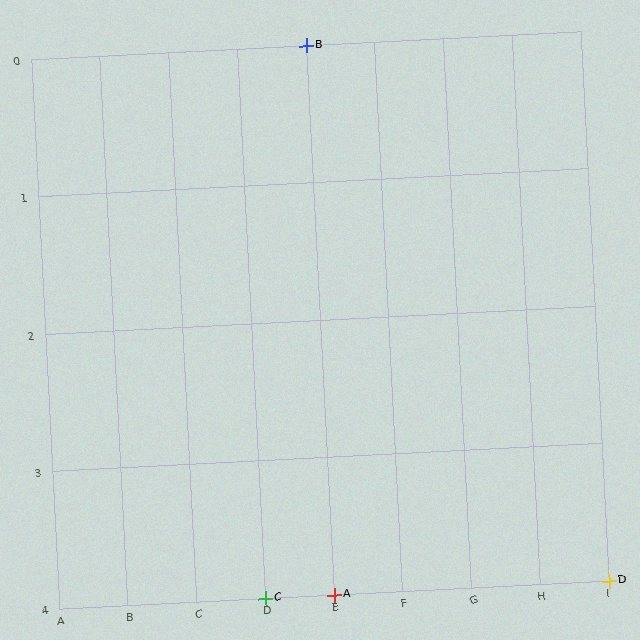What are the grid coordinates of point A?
Point A is at grid coordinates (E, 4).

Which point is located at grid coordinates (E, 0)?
Point B is at (E, 0).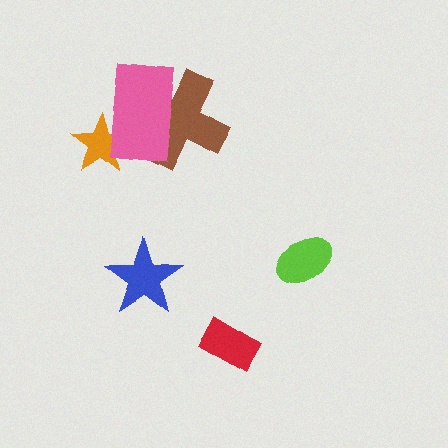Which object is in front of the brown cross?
The pink rectangle is in front of the brown cross.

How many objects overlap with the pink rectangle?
2 objects overlap with the pink rectangle.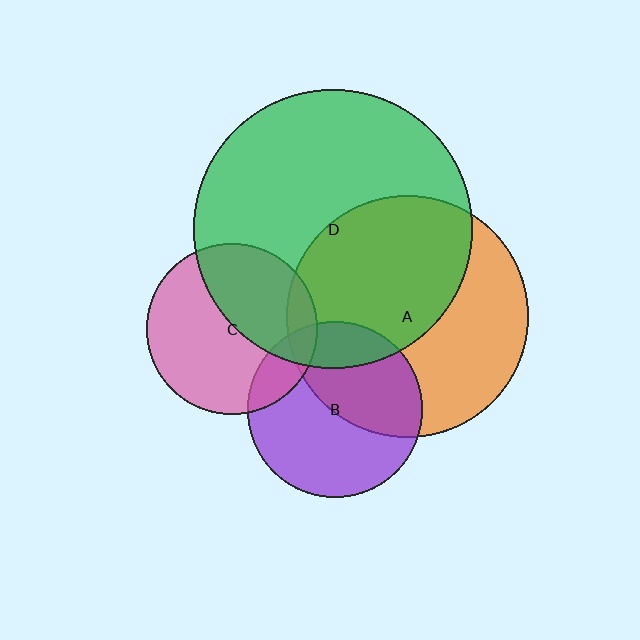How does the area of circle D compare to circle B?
Approximately 2.5 times.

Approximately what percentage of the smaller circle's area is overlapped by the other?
Approximately 45%.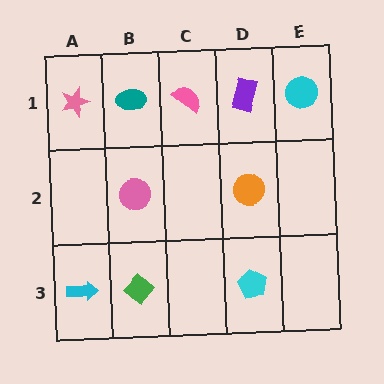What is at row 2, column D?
An orange circle.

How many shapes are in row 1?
5 shapes.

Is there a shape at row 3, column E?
No, that cell is empty.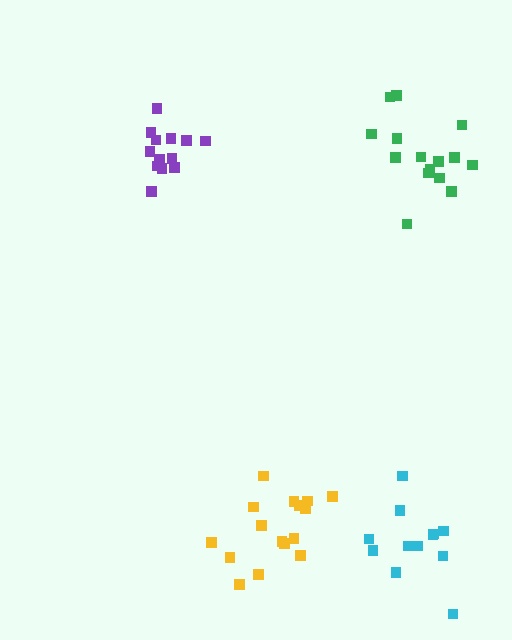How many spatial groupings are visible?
There are 4 spatial groupings.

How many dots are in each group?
Group 1: 13 dots, Group 2: 15 dots, Group 3: 16 dots, Group 4: 12 dots (56 total).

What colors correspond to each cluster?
The clusters are colored: purple, green, yellow, cyan.